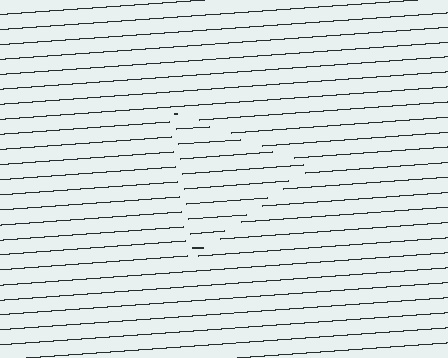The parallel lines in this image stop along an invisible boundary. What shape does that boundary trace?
An illusory triangle. The interior of the shape contains the same grating, shifted by half a period — the contour is defined by the phase discontinuity where line-ends from the inner and outer gratings abut.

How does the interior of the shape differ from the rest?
The interior of the shape contains the same grating, shifted by half a period — the contour is defined by the phase discontinuity where line-ends from the inner and outer gratings abut.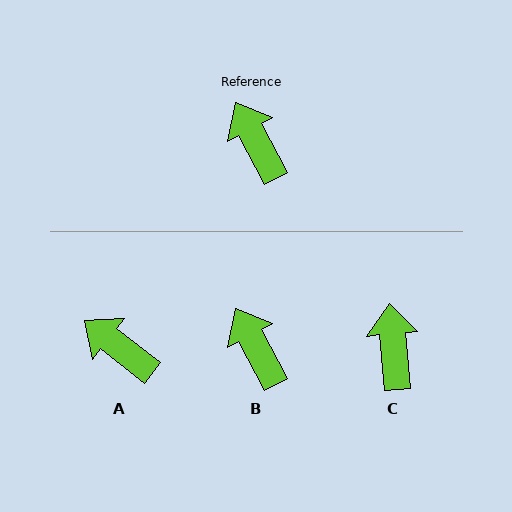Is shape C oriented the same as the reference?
No, it is off by about 23 degrees.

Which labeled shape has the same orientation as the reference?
B.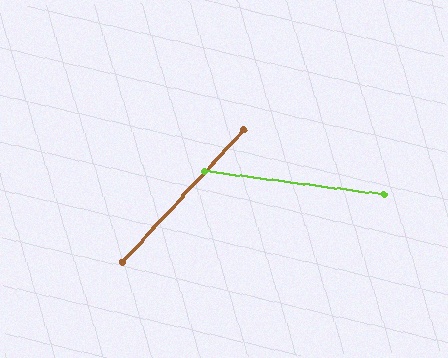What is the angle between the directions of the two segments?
Approximately 55 degrees.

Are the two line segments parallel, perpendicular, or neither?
Neither parallel nor perpendicular — they differ by about 55°.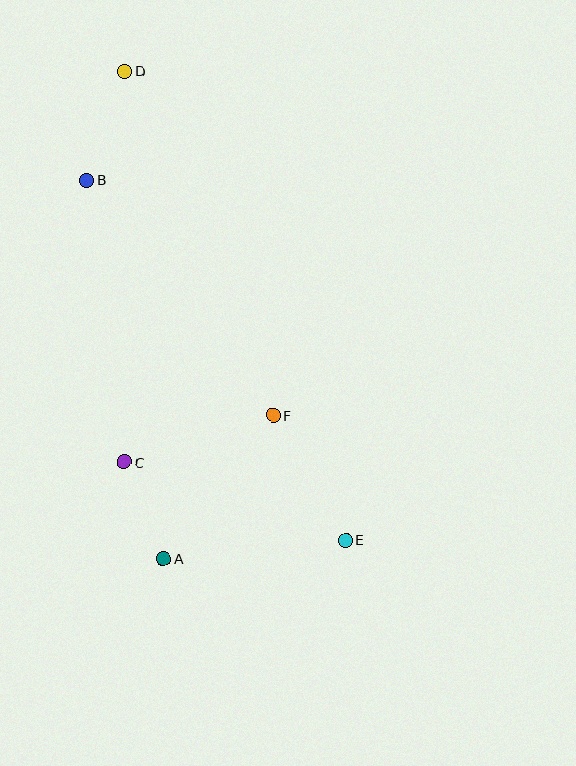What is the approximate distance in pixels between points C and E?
The distance between C and E is approximately 235 pixels.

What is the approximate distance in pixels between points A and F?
The distance between A and F is approximately 180 pixels.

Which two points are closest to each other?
Points A and C are closest to each other.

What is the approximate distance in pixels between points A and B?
The distance between A and B is approximately 386 pixels.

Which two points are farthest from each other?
Points D and E are farthest from each other.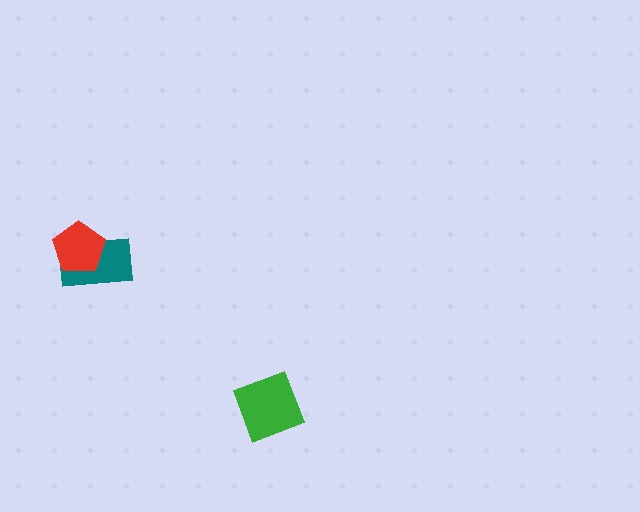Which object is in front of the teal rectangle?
The red pentagon is in front of the teal rectangle.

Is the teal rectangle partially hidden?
Yes, it is partially covered by another shape.